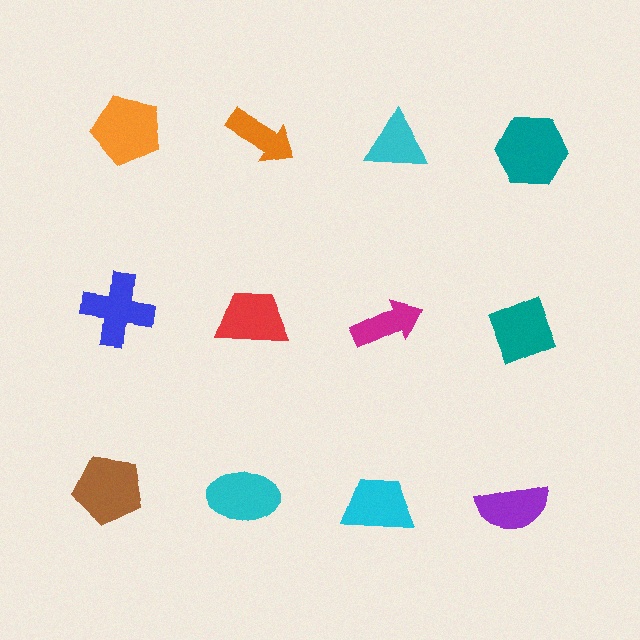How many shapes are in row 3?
4 shapes.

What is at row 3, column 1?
A brown pentagon.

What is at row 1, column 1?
An orange pentagon.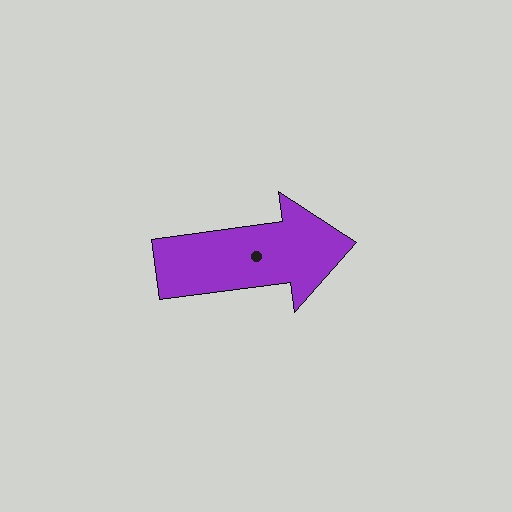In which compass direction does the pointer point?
East.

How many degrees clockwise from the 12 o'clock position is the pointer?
Approximately 82 degrees.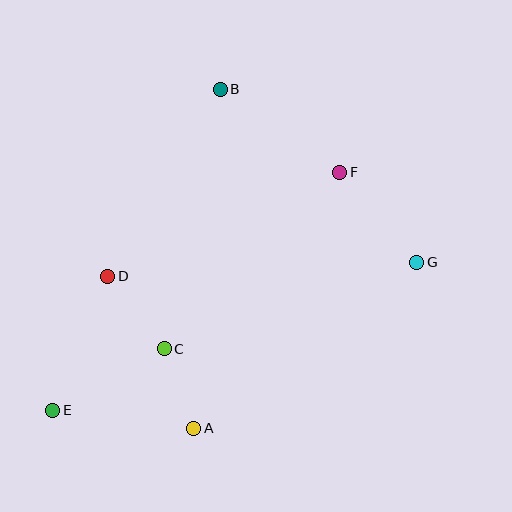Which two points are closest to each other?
Points A and C are closest to each other.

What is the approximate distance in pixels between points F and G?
The distance between F and G is approximately 119 pixels.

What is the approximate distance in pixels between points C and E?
The distance between C and E is approximately 127 pixels.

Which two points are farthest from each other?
Points E and G are farthest from each other.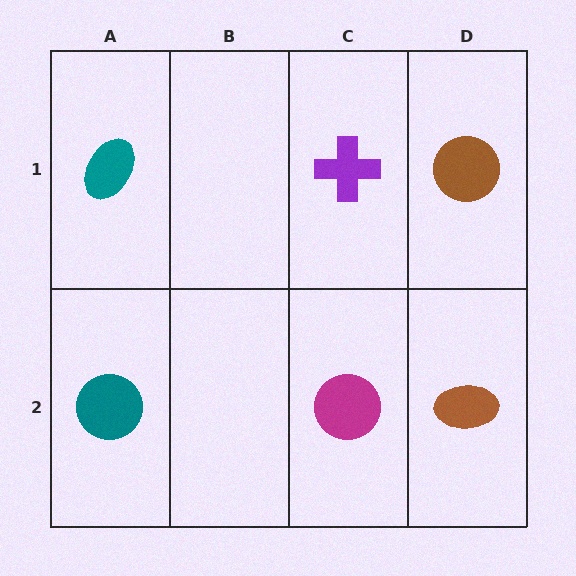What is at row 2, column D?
A brown ellipse.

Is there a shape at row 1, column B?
No, that cell is empty.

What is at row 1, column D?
A brown circle.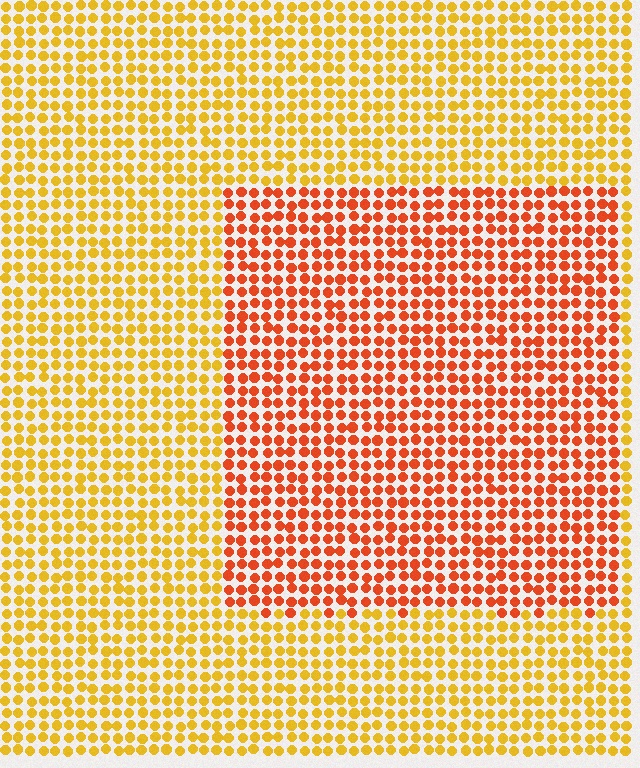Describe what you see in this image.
The image is filled with small yellow elements in a uniform arrangement. A rectangle-shaped region is visible where the elements are tinted to a slightly different hue, forming a subtle color boundary.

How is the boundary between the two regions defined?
The boundary is defined purely by a slight shift in hue (about 35 degrees). Spacing, size, and orientation are identical on both sides.